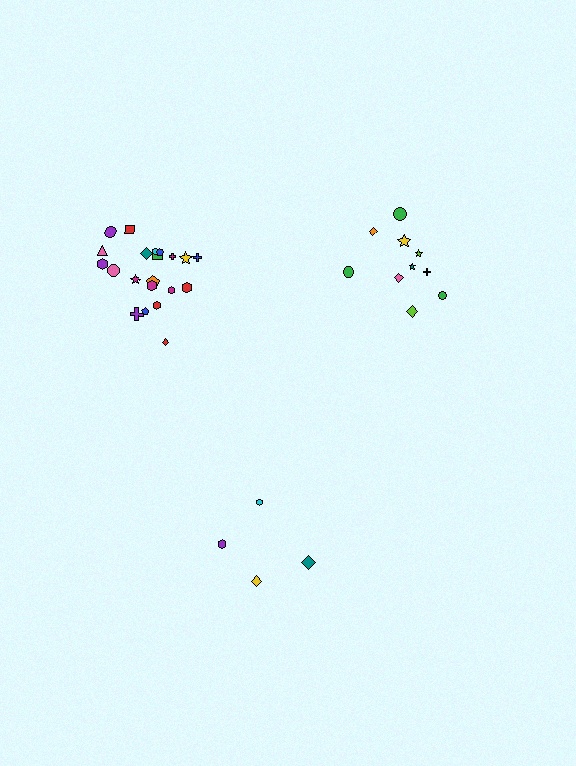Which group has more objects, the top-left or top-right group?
The top-left group.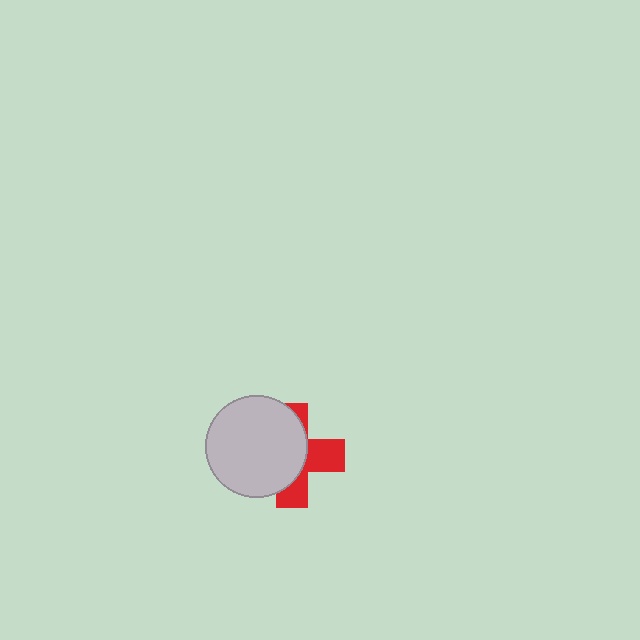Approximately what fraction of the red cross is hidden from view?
Roughly 59% of the red cross is hidden behind the light gray circle.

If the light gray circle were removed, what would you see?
You would see the complete red cross.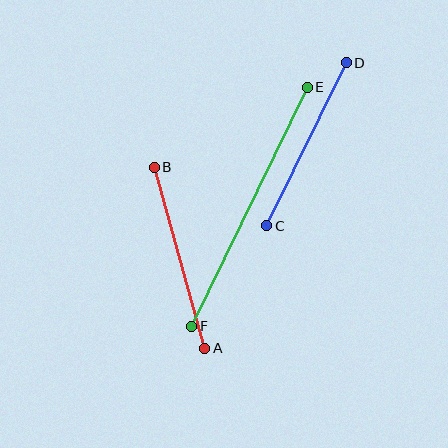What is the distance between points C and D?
The distance is approximately 181 pixels.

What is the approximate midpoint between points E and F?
The midpoint is at approximately (250, 207) pixels.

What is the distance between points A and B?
The distance is approximately 188 pixels.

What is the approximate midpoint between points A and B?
The midpoint is at approximately (179, 258) pixels.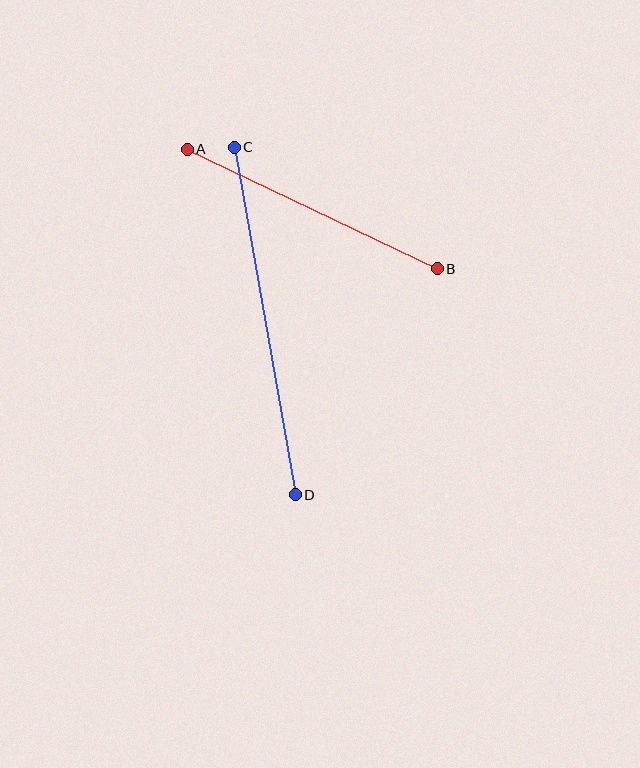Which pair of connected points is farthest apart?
Points C and D are farthest apart.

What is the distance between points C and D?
The distance is approximately 353 pixels.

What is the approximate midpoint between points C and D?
The midpoint is at approximately (265, 321) pixels.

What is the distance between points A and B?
The distance is approximately 277 pixels.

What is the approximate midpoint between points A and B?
The midpoint is at approximately (312, 209) pixels.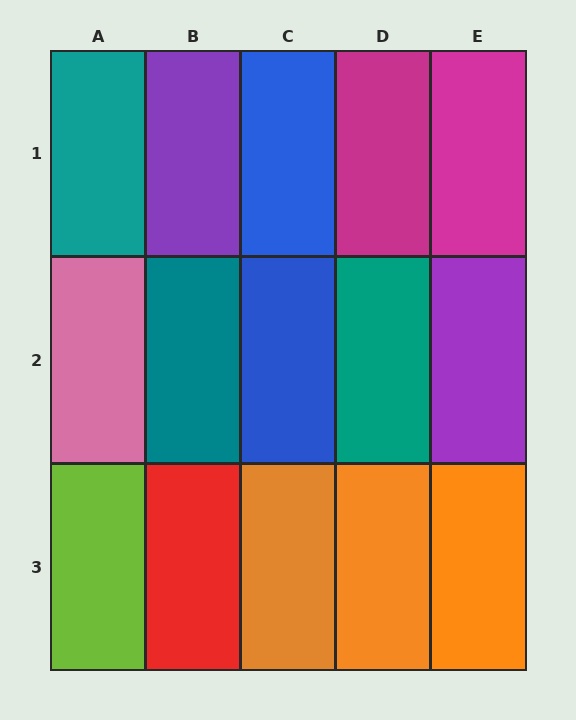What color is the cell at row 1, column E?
Magenta.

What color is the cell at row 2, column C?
Blue.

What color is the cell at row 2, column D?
Teal.